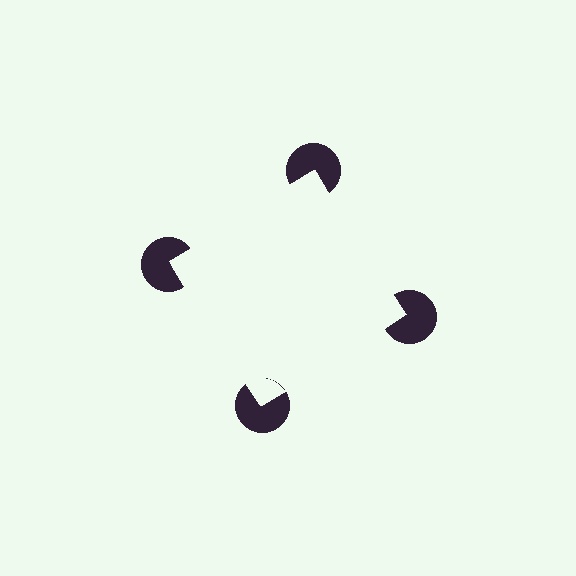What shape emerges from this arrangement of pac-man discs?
An illusory square — its edges are inferred from the aligned wedge cuts in the pac-man discs, not physically drawn.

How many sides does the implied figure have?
4 sides.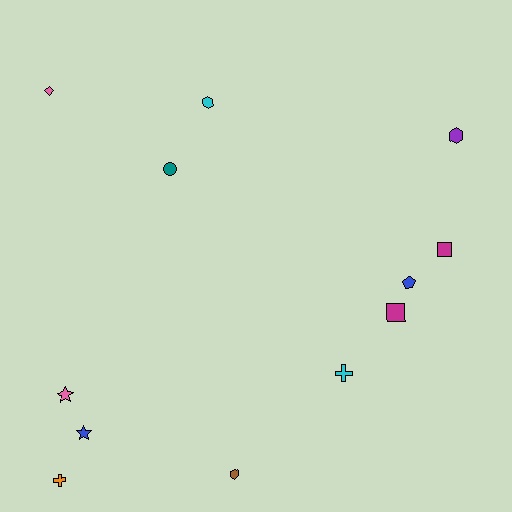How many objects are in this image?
There are 12 objects.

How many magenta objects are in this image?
There are 2 magenta objects.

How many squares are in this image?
There are 2 squares.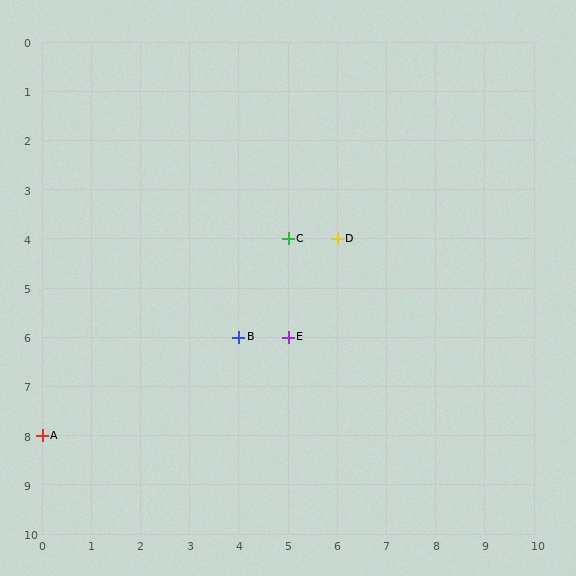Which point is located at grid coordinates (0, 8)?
Point A is at (0, 8).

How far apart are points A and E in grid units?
Points A and E are 5 columns and 2 rows apart (about 5.4 grid units diagonally).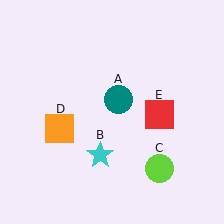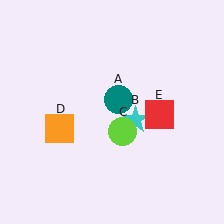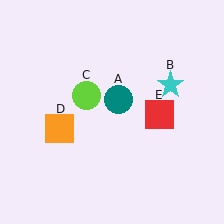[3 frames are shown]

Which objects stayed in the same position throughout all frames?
Teal circle (object A) and orange square (object D) and red square (object E) remained stationary.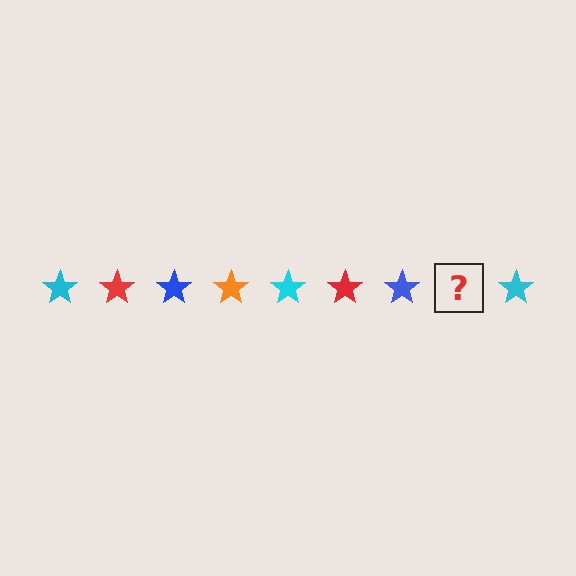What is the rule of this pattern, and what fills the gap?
The rule is that the pattern cycles through cyan, red, blue, orange stars. The gap should be filled with an orange star.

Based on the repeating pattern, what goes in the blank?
The blank should be an orange star.